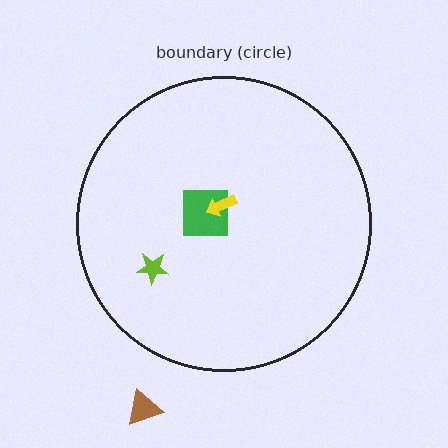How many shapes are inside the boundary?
3 inside, 1 outside.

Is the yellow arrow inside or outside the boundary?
Inside.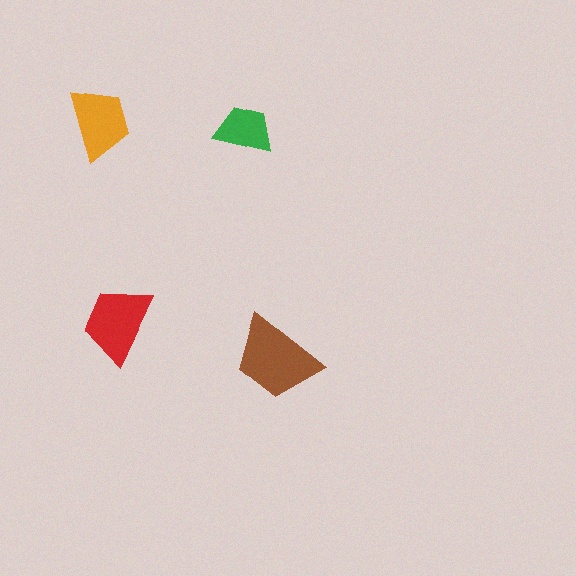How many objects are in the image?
There are 4 objects in the image.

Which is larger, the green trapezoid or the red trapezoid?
The red one.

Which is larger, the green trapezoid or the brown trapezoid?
The brown one.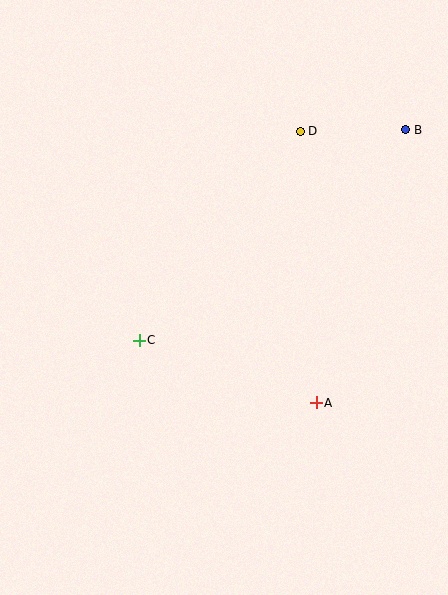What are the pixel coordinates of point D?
Point D is at (300, 131).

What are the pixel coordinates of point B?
Point B is at (406, 130).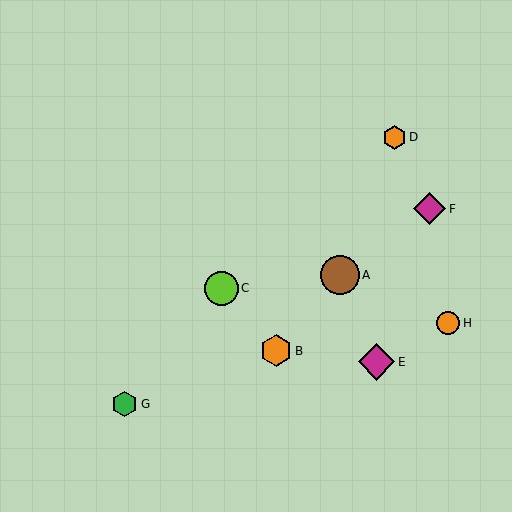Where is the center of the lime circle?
The center of the lime circle is at (221, 288).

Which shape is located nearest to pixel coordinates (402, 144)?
The orange hexagon (labeled D) at (394, 137) is nearest to that location.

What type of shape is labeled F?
Shape F is a magenta diamond.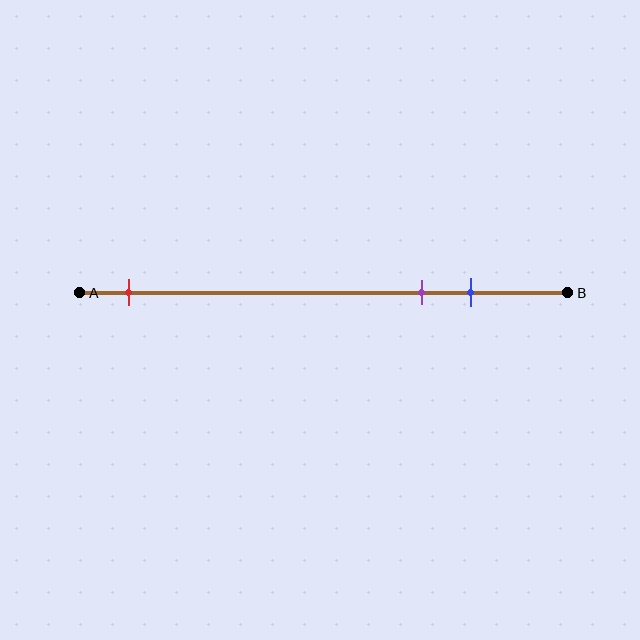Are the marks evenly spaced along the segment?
No, the marks are not evenly spaced.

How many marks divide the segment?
There are 3 marks dividing the segment.